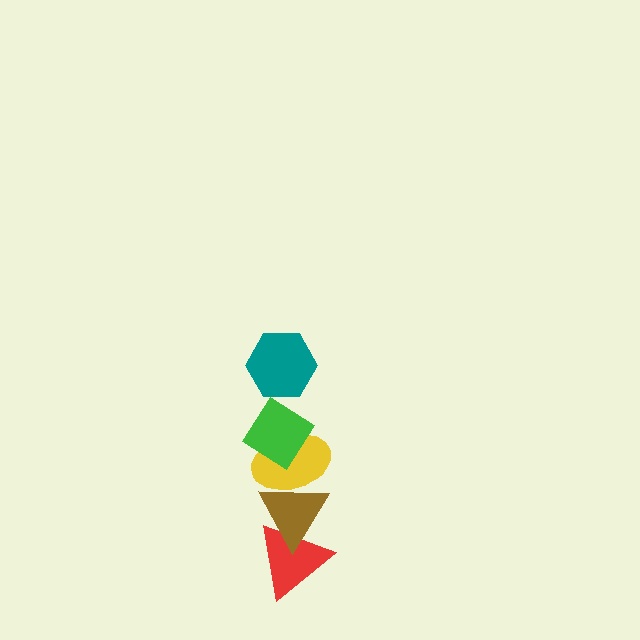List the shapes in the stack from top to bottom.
From top to bottom: the teal hexagon, the green diamond, the yellow ellipse, the brown triangle, the red triangle.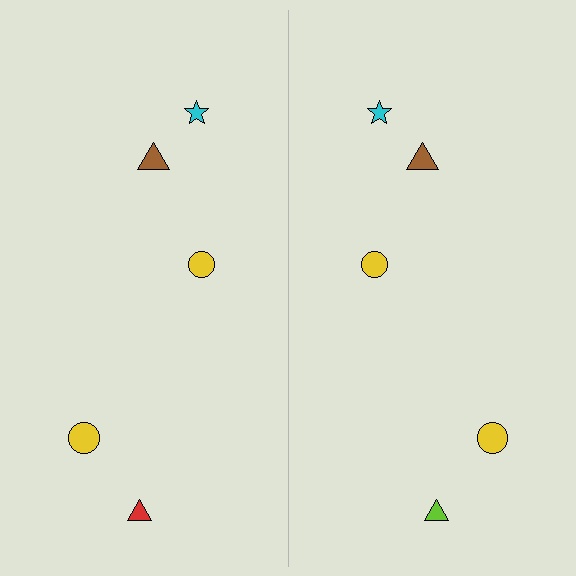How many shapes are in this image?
There are 10 shapes in this image.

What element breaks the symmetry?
The lime triangle on the right side breaks the symmetry — its mirror counterpart is red.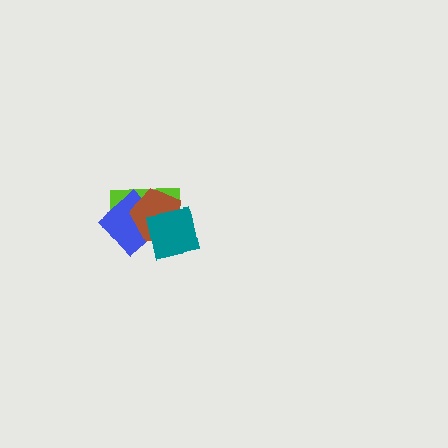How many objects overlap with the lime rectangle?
3 objects overlap with the lime rectangle.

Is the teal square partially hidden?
No, no other shape covers it.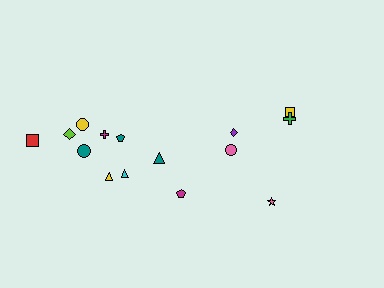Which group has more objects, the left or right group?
The left group.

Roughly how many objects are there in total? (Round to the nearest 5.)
Roughly 15 objects in total.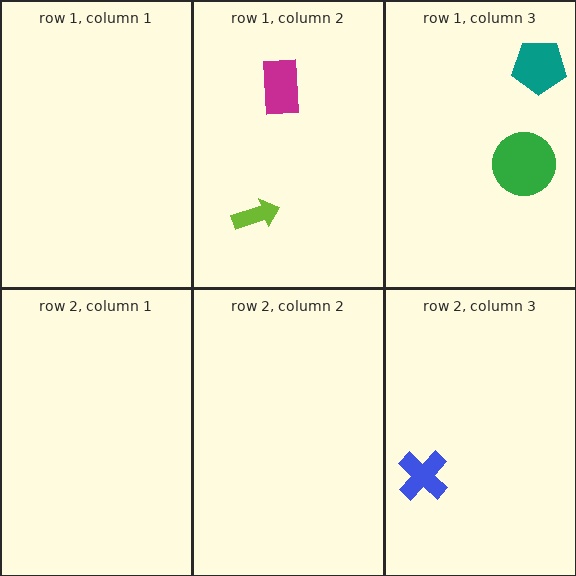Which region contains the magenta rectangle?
The row 1, column 2 region.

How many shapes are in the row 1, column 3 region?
2.